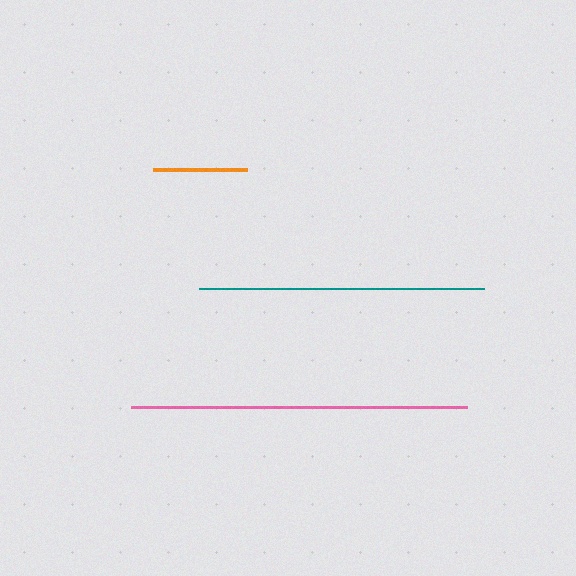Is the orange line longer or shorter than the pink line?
The pink line is longer than the orange line.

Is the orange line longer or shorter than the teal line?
The teal line is longer than the orange line.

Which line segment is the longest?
The pink line is the longest at approximately 335 pixels.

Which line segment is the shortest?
The orange line is the shortest at approximately 94 pixels.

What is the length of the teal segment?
The teal segment is approximately 286 pixels long.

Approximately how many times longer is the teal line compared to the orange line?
The teal line is approximately 3.0 times the length of the orange line.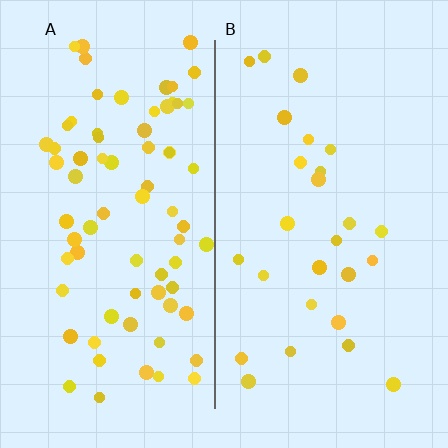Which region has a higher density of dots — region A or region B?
A (the left).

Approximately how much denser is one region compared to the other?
Approximately 2.8× — region A over region B.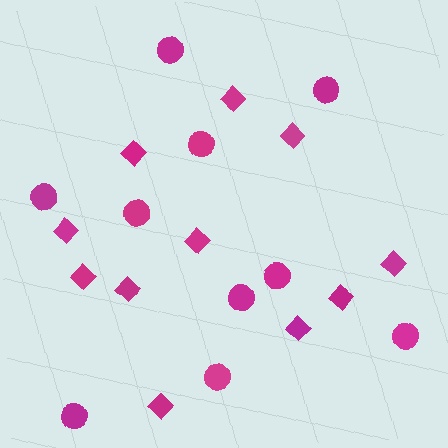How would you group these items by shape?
There are 2 groups: one group of diamonds (11) and one group of circles (10).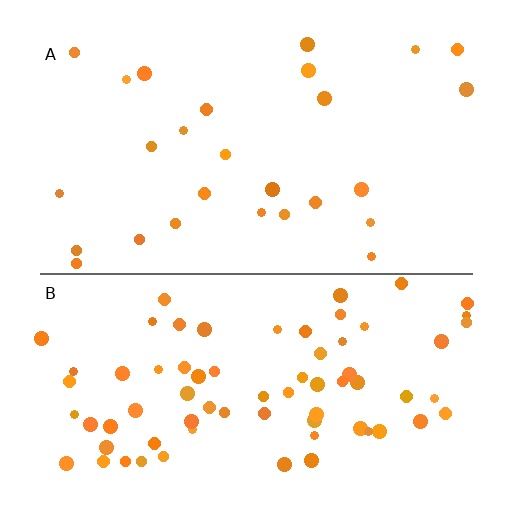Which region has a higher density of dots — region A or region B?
B (the bottom).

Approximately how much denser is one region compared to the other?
Approximately 2.7× — region B over region A.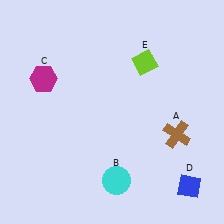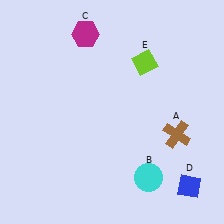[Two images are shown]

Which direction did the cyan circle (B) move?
The cyan circle (B) moved right.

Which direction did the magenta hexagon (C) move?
The magenta hexagon (C) moved up.